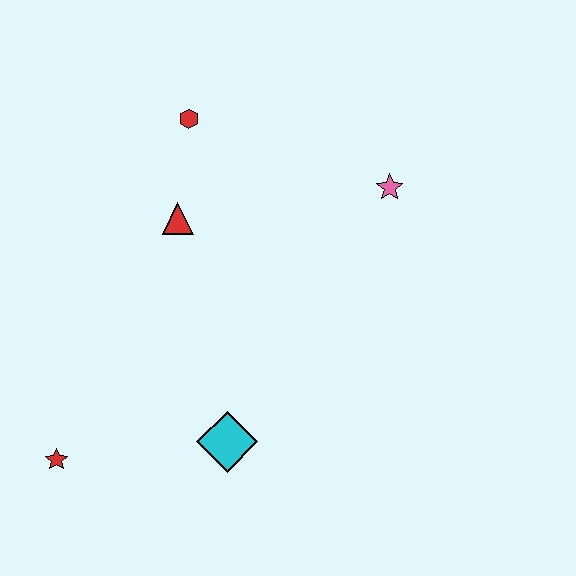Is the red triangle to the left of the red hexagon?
Yes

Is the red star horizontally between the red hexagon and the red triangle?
No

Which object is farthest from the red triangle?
The red star is farthest from the red triangle.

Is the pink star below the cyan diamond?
No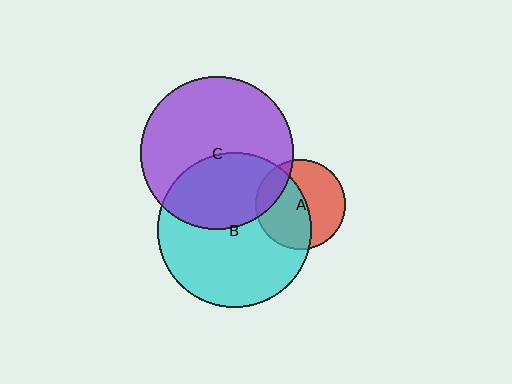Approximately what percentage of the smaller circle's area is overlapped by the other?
Approximately 40%.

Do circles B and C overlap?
Yes.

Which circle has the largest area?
Circle B (cyan).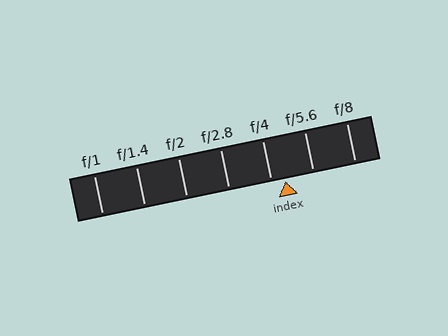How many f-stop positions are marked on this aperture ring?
There are 7 f-stop positions marked.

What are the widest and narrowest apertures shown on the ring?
The widest aperture shown is f/1 and the narrowest is f/8.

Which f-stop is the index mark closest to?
The index mark is closest to f/4.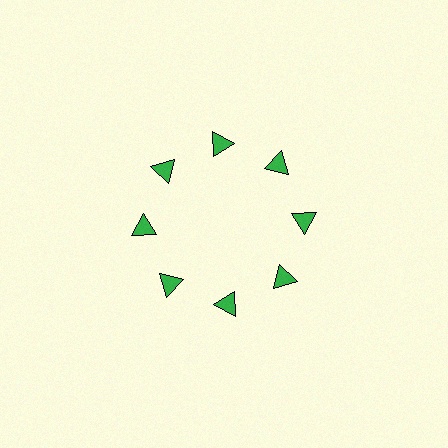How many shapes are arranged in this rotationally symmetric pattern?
There are 8 shapes, arranged in 8 groups of 1.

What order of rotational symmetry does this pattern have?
This pattern has 8-fold rotational symmetry.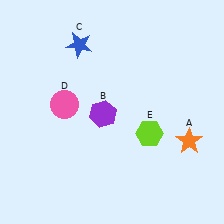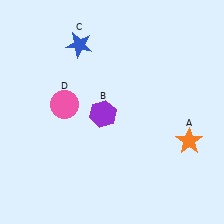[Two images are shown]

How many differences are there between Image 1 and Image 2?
There is 1 difference between the two images.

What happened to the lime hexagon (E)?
The lime hexagon (E) was removed in Image 2. It was in the bottom-right area of Image 1.